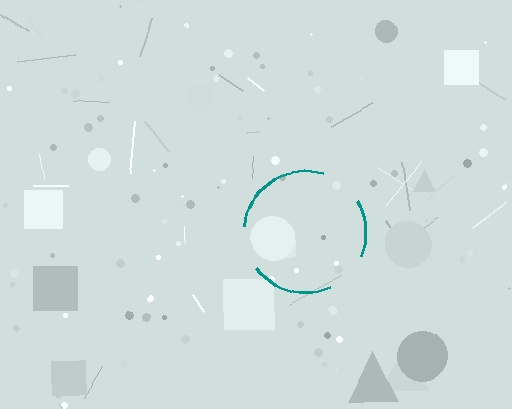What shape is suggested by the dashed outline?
The dashed outline suggests a circle.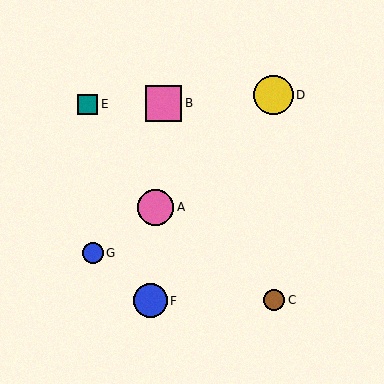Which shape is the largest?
The yellow circle (labeled D) is the largest.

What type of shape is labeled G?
Shape G is a blue circle.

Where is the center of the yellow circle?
The center of the yellow circle is at (273, 95).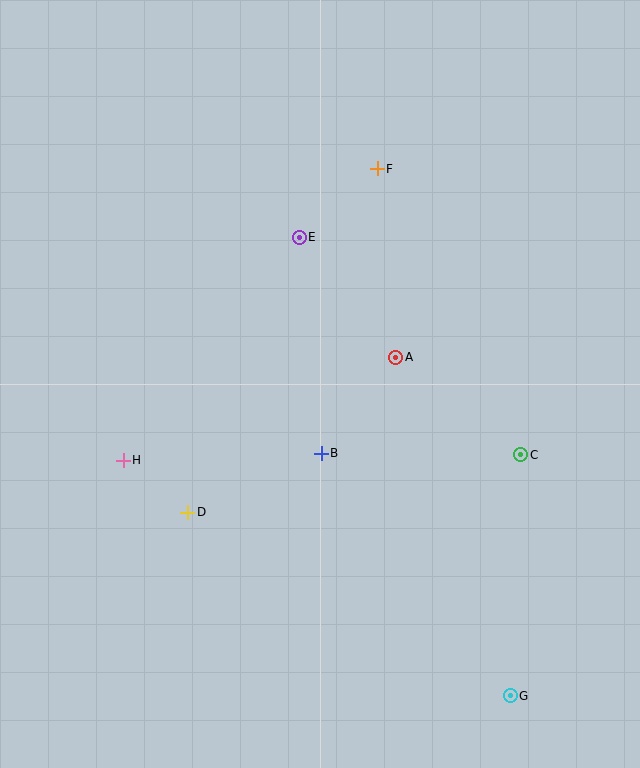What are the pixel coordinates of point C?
Point C is at (521, 455).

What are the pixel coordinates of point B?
Point B is at (321, 453).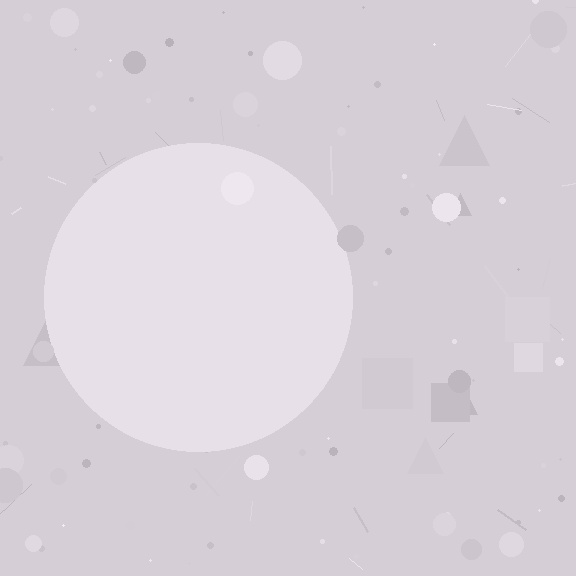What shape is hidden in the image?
A circle is hidden in the image.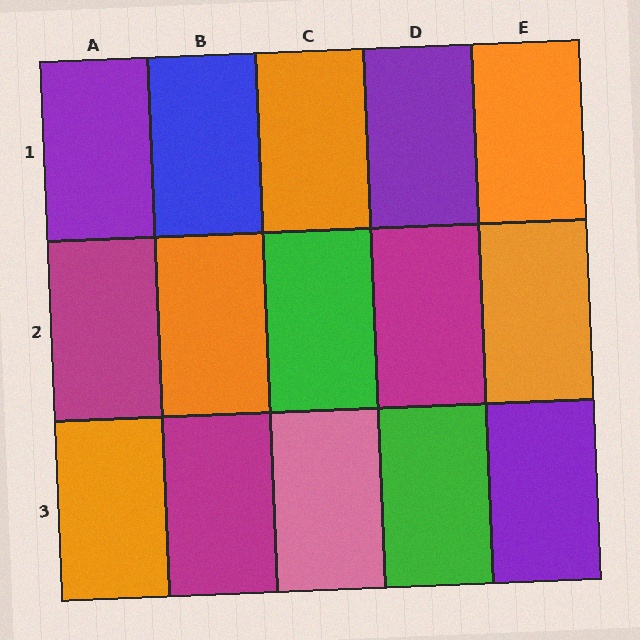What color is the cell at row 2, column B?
Orange.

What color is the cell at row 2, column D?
Magenta.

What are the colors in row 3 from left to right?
Orange, magenta, pink, green, purple.